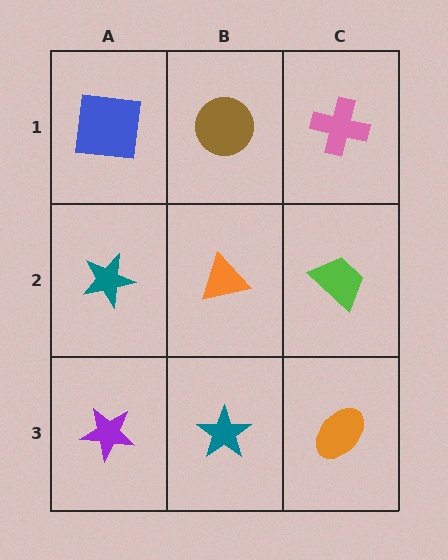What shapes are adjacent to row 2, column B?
A brown circle (row 1, column B), a teal star (row 3, column B), a teal star (row 2, column A), a lime trapezoid (row 2, column C).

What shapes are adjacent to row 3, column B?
An orange triangle (row 2, column B), a purple star (row 3, column A), an orange ellipse (row 3, column C).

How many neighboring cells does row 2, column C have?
3.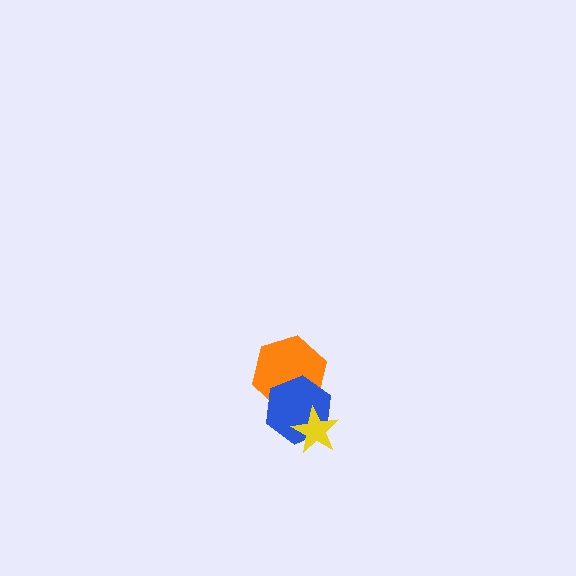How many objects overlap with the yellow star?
1 object overlaps with the yellow star.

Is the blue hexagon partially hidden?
Yes, it is partially covered by another shape.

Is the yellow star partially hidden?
No, no other shape covers it.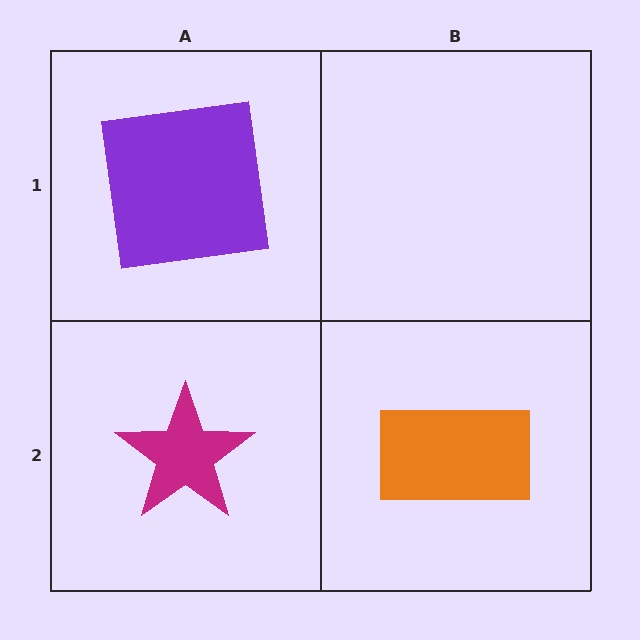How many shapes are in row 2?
2 shapes.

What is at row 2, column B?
An orange rectangle.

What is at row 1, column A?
A purple square.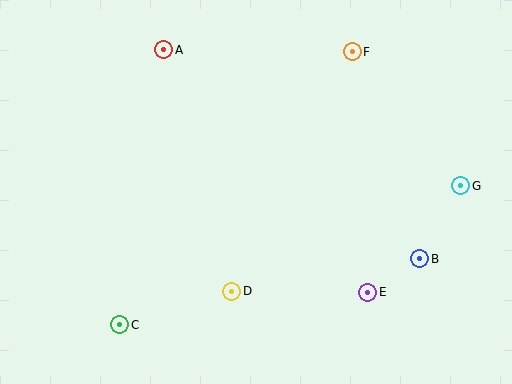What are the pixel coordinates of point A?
Point A is at (164, 50).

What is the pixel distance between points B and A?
The distance between B and A is 331 pixels.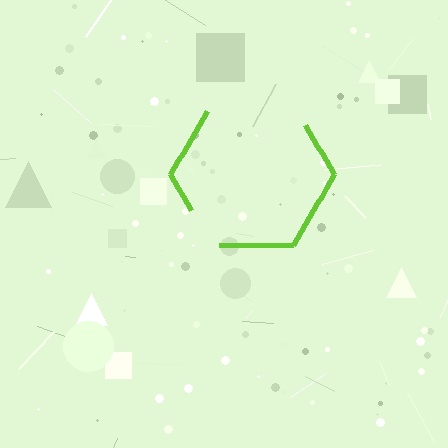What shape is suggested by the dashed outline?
The dashed outline suggests a hexagon.